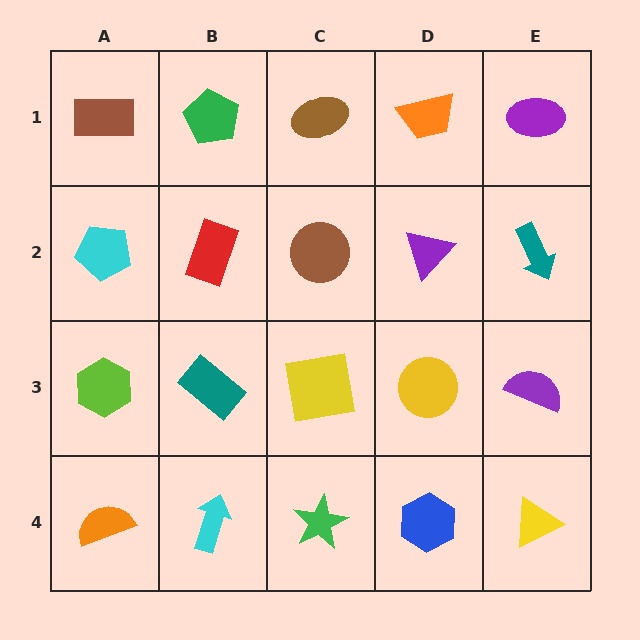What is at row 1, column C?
A brown ellipse.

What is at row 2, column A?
A cyan pentagon.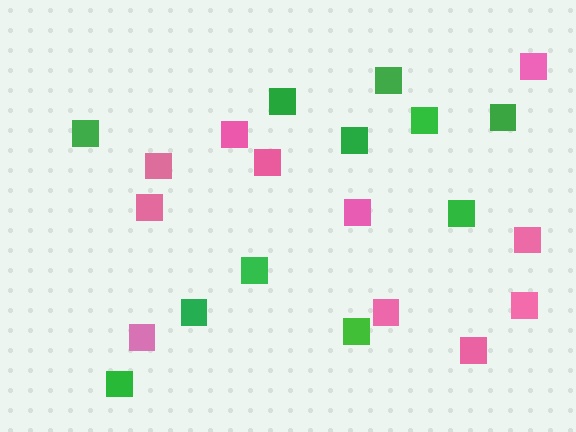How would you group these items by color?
There are 2 groups: one group of pink squares (11) and one group of green squares (11).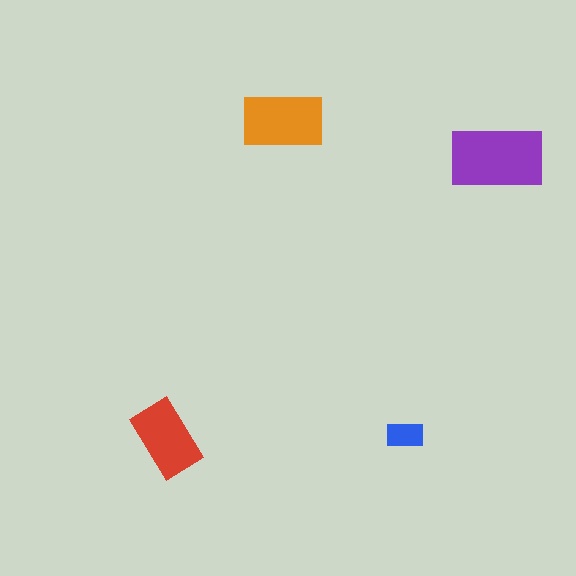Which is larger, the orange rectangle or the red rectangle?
The orange one.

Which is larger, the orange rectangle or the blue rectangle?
The orange one.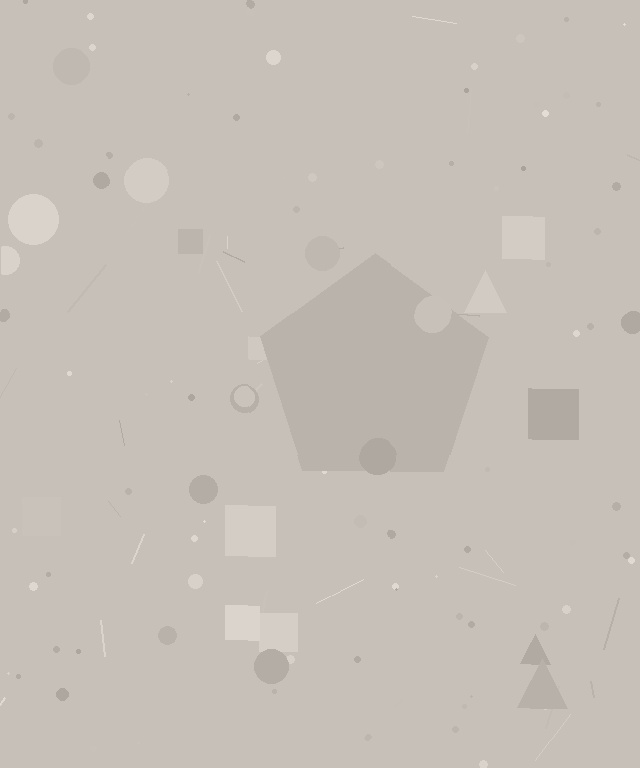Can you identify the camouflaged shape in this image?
The camouflaged shape is a pentagon.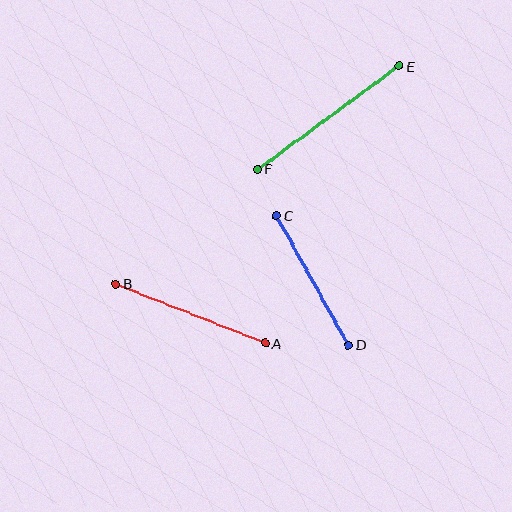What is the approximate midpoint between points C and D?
The midpoint is at approximately (312, 280) pixels.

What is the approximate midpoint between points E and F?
The midpoint is at approximately (328, 118) pixels.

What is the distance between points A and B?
The distance is approximately 161 pixels.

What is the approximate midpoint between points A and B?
The midpoint is at approximately (190, 313) pixels.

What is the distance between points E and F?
The distance is approximately 175 pixels.